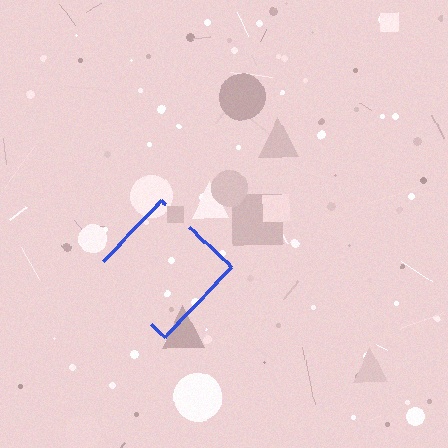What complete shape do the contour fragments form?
The contour fragments form a diamond.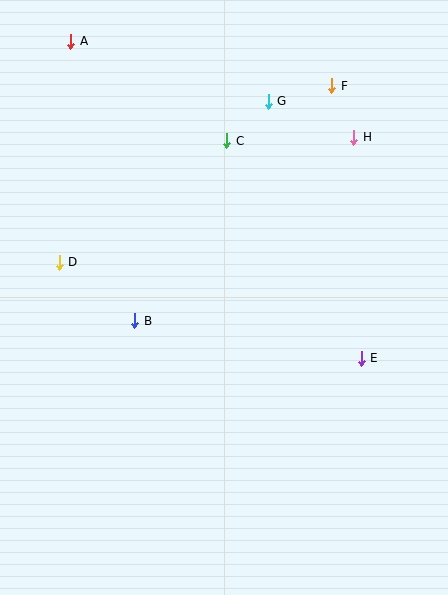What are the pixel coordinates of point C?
Point C is at (227, 141).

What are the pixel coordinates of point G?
Point G is at (268, 101).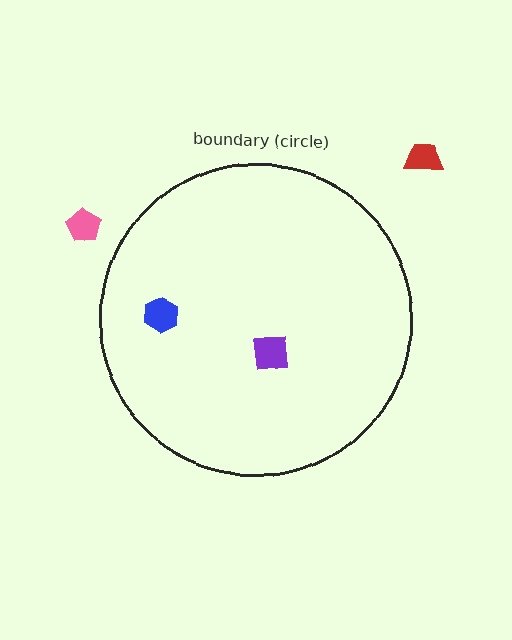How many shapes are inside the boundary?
2 inside, 2 outside.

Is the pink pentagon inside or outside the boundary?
Outside.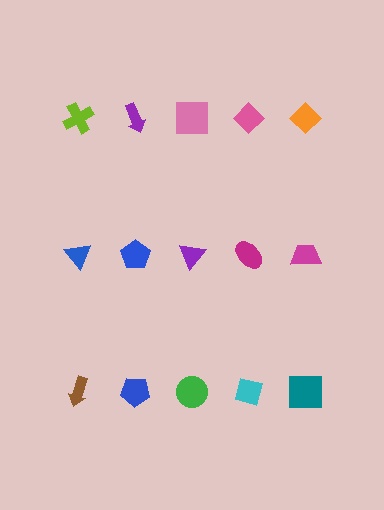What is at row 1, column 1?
A lime cross.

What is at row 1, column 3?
A pink square.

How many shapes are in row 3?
5 shapes.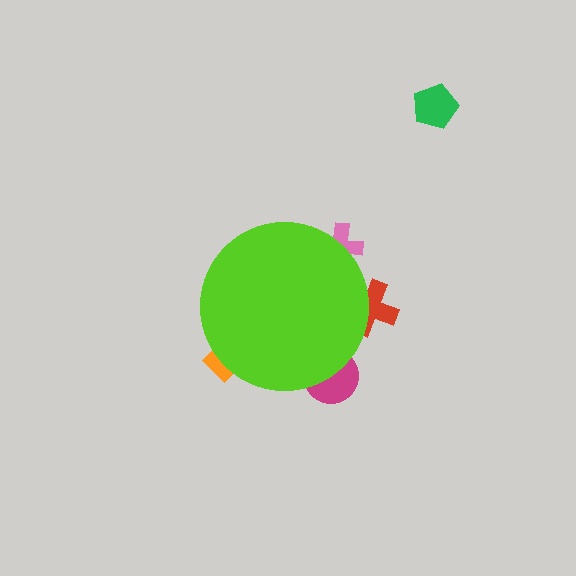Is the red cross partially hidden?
Yes, the red cross is partially hidden behind the lime circle.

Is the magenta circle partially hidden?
Yes, the magenta circle is partially hidden behind the lime circle.